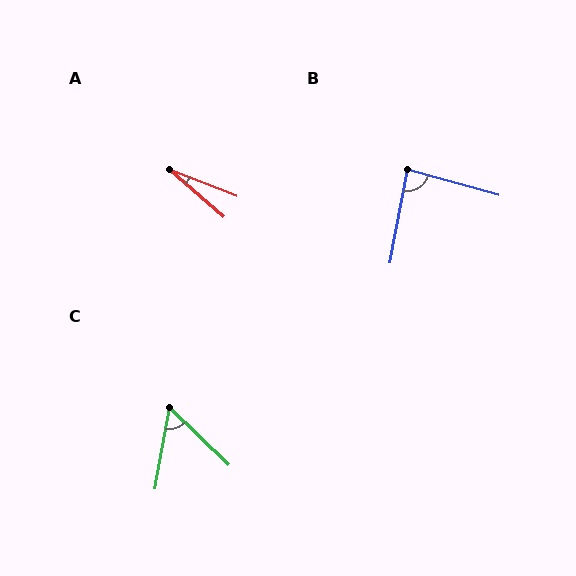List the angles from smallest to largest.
A (20°), C (56°), B (85°).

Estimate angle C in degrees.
Approximately 56 degrees.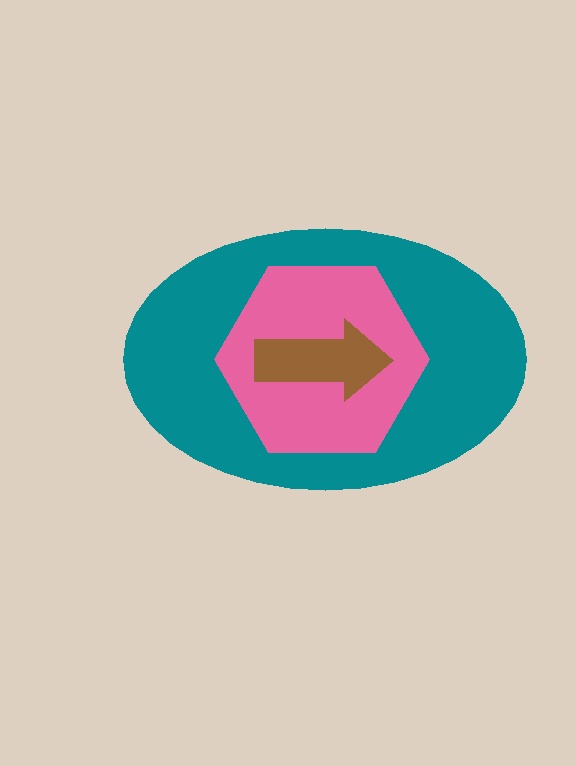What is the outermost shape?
The teal ellipse.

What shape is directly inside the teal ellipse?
The pink hexagon.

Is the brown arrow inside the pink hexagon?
Yes.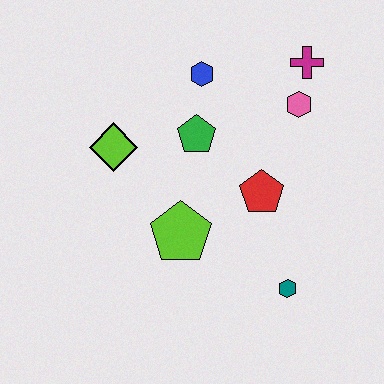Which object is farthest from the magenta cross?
The teal hexagon is farthest from the magenta cross.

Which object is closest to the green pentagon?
The blue hexagon is closest to the green pentagon.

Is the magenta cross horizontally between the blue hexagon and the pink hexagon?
No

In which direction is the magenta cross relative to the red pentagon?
The magenta cross is above the red pentagon.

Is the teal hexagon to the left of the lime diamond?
No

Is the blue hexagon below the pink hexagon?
No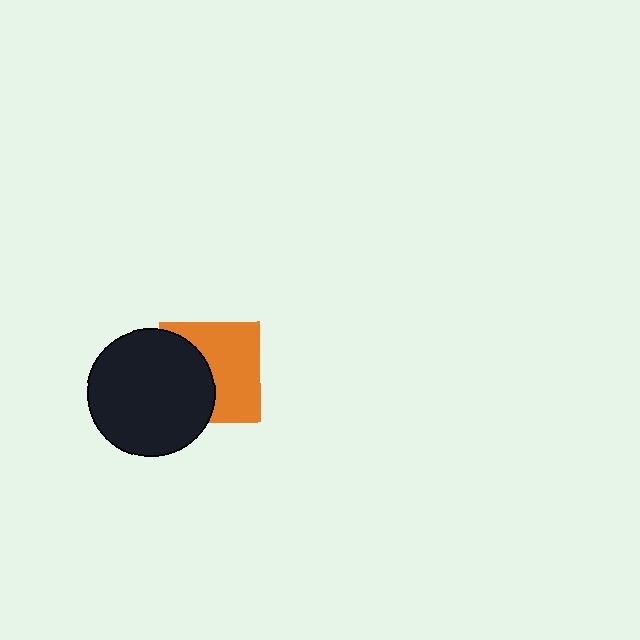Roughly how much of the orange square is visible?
About half of it is visible (roughly 57%).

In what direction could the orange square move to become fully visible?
The orange square could move right. That would shift it out from behind the black circle entirely.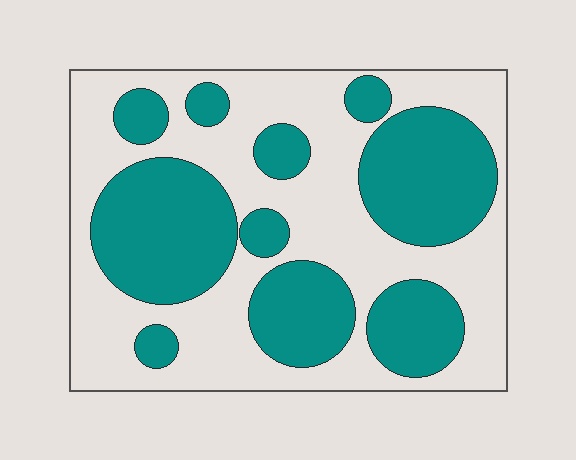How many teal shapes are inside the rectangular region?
10.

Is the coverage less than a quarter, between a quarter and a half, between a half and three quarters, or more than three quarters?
Between a quarter and a half.